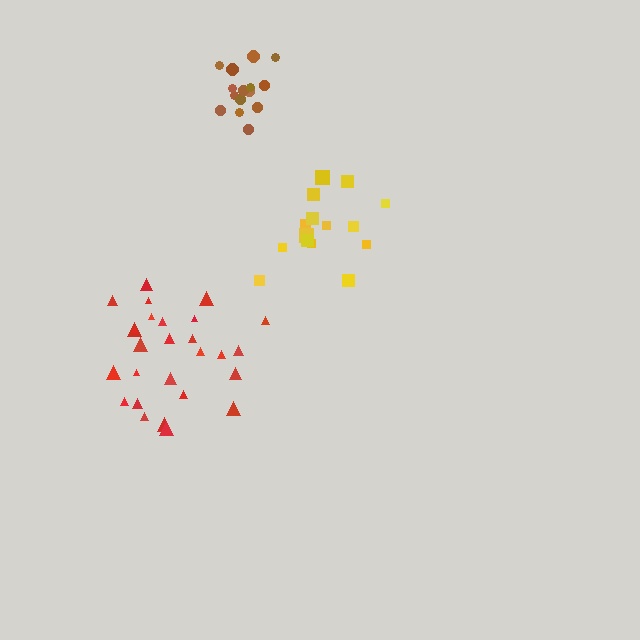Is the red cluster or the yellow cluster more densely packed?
Red.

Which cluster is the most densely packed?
Brown.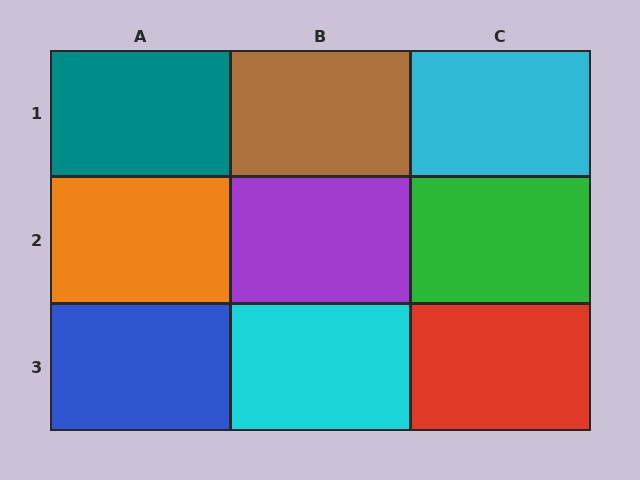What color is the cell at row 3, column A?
Blue.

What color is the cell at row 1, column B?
Brown.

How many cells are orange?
1 cell is orange.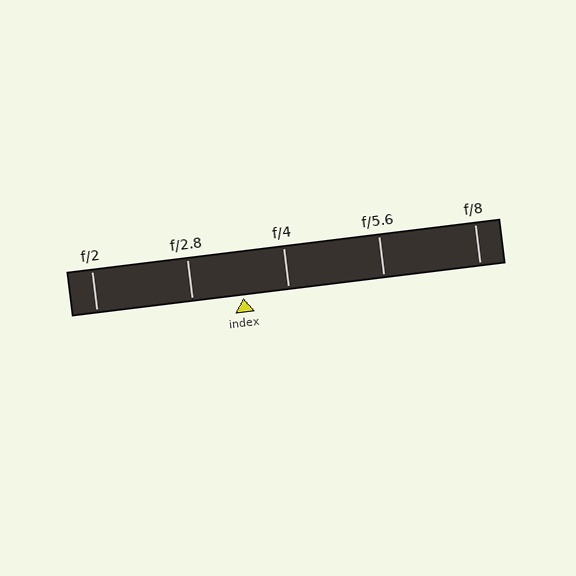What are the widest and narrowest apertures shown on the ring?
The widest aperture shown is f/2 and the narrowest is f/8.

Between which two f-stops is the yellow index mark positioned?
The index mark is between f/2.8 and f/4.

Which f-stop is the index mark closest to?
The index mark is closest to f/4.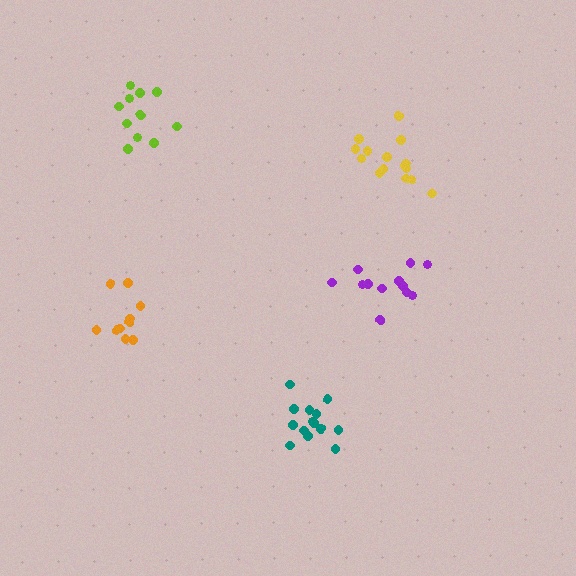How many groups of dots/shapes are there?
There are 5 groups.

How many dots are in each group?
Group 1: 12 dots, Group 2: 10 dots, Group 3: 14 dots, Group 4: 15 dots, Group 5: 11 dots (62 total).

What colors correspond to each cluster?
The clusters are colored: purple, orange, teal, yellow, lime.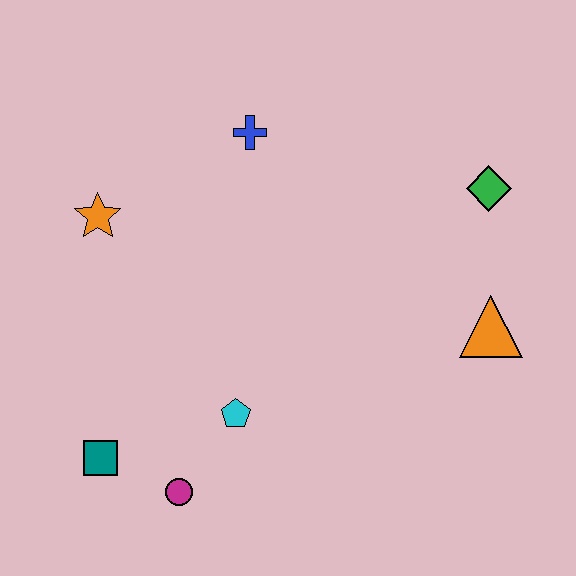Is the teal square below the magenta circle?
No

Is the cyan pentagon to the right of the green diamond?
No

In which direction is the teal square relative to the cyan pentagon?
The teal square is to the left of the cyan pentagon.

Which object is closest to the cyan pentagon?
The magenta circle is closest to the cyan pentagon.